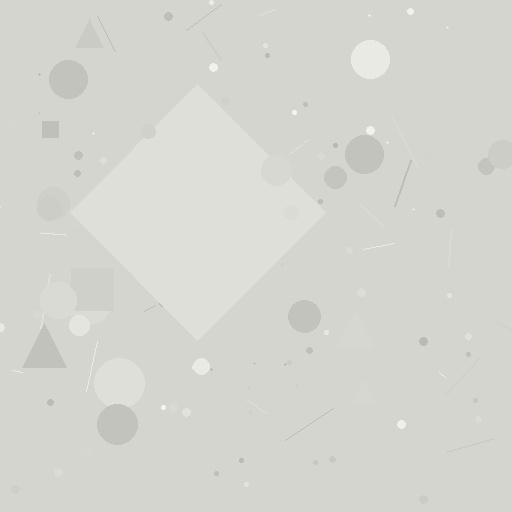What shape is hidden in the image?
A diamond is hidden in the image.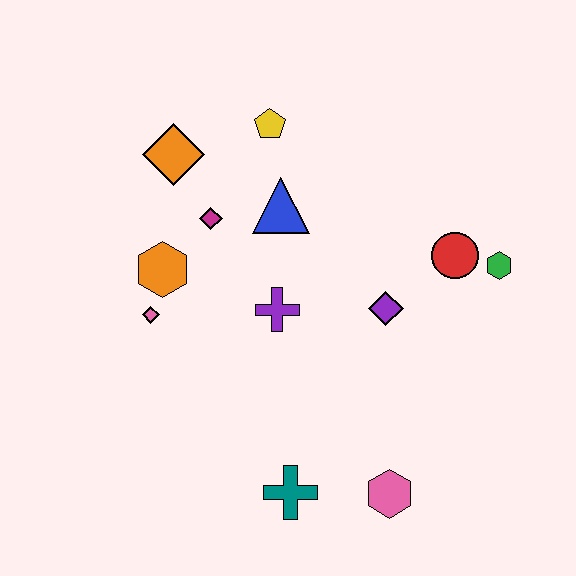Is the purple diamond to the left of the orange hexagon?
No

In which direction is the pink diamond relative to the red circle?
The pink diamond is to the left of the red circle.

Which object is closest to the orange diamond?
The magenta diamond is closest to the orange diamond.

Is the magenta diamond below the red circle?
No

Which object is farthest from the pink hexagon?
The orange diamond is farthest from the pink hexagon.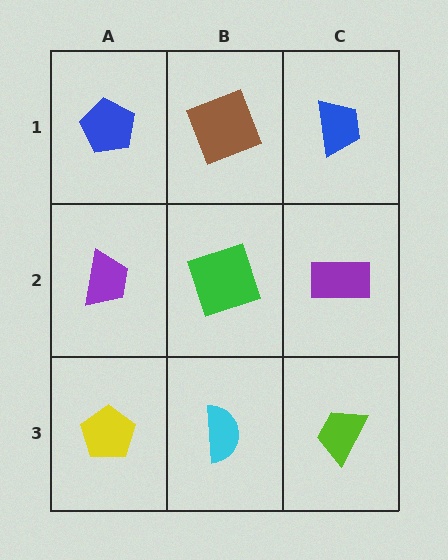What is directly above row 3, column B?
A green square.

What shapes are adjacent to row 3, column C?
A purple rectangle (row 2, column C), a cyan semicircle (row 3, column B).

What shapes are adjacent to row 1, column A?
A purple trapezoid (row 2, column A), a brown square (row 1, column B).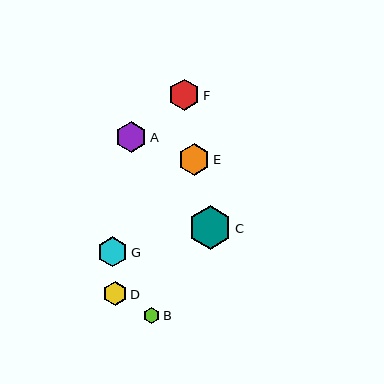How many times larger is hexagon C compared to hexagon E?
Hexagon C is approximately 1.4 times the size of hexagon E.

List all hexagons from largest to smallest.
From largest to smallest: C, E, F, A, G, D, B.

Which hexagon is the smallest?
Hexagon B is the smallest with a size of approximately 17 pixels.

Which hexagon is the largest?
Hexagon C is the largest with a size of approximately 44 pixels.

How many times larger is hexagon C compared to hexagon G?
Hexagon C is approximately 1.5 times the size of hexagon G.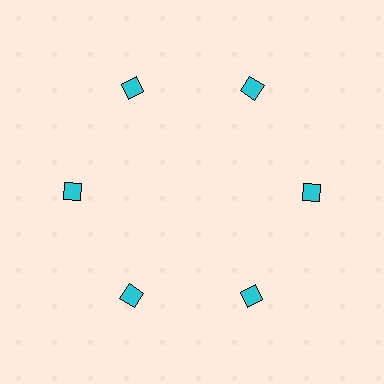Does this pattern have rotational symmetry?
Yes, this pattern has 6-fold rotational symmetry. It looks the same after rotating 60 degrees around the center.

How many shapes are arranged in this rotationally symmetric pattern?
There are 6 shapes, arranged in 6 groups of 1.